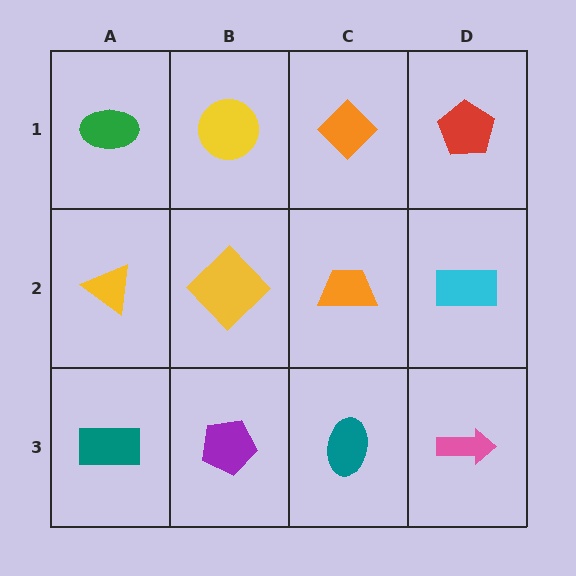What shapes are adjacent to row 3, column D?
A cyan rectangle (row 2, column D), a teal ellipse (row 3, column C).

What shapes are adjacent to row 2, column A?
A green ellipse (row 1, column A), a teal rectangle (row 3, column A), a yellow diamond (row 2, column B).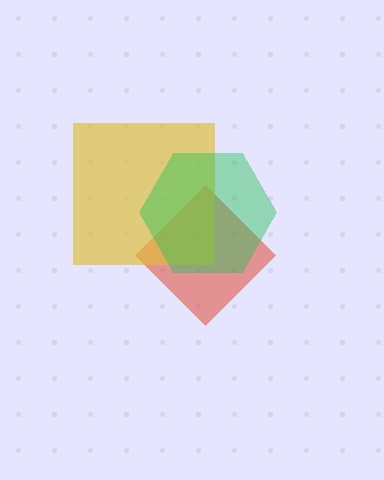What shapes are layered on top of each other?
The layered shapes are: a red diamond, a yellow square, a green hexagon.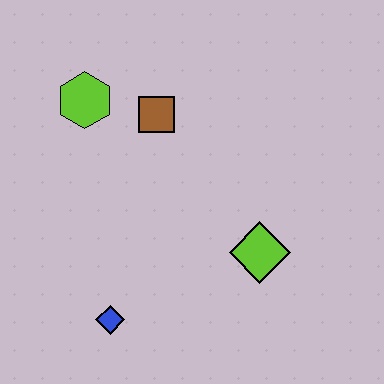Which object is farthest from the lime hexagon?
The lime diamond is farthest from the lime hexagon.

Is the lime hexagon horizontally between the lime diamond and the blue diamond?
No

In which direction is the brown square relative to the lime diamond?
The brown square is above the lime diamond.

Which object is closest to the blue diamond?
The lime diamond is closest to the blue diamond.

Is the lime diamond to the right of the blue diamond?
Yes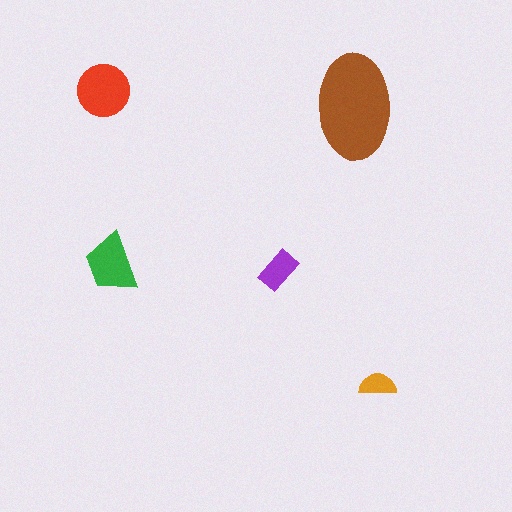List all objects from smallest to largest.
The orange semicircle, the purple rectangle, the green trapezoid, the red circle, the brown ellipse.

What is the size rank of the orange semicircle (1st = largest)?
5th.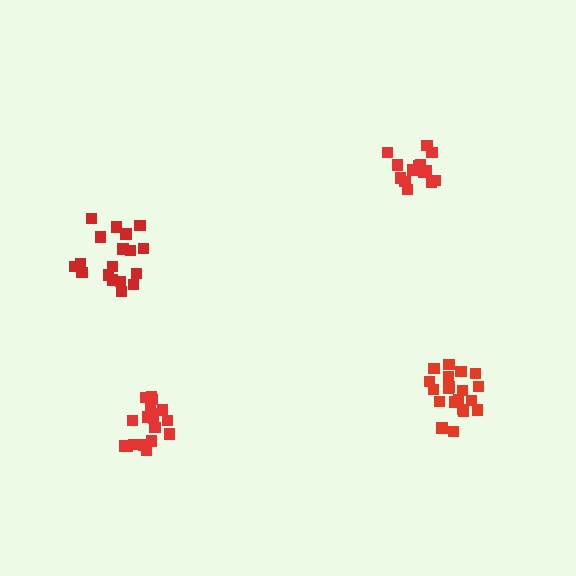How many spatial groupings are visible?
There are 4 spatial groupings.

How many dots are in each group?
Group 1: 14 dots, Group 2: 18 dots, Group 3: 20 dots, Group 4: 19 dots (71 total).